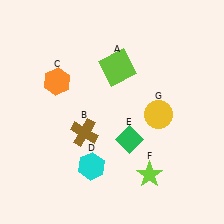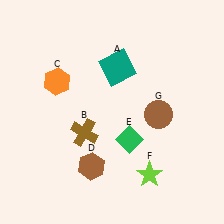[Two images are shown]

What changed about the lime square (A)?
In Image 1, A is lime. In Image 2, it changed to teal.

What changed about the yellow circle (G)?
In Image 1, G is yellow. In Image 2, it changed to brown.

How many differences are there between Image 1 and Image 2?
There are 3 differences between the two images.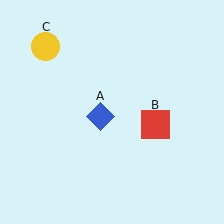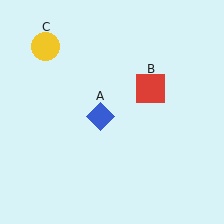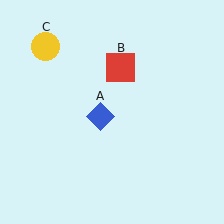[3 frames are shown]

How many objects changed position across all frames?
1 object changed position: red square (object B).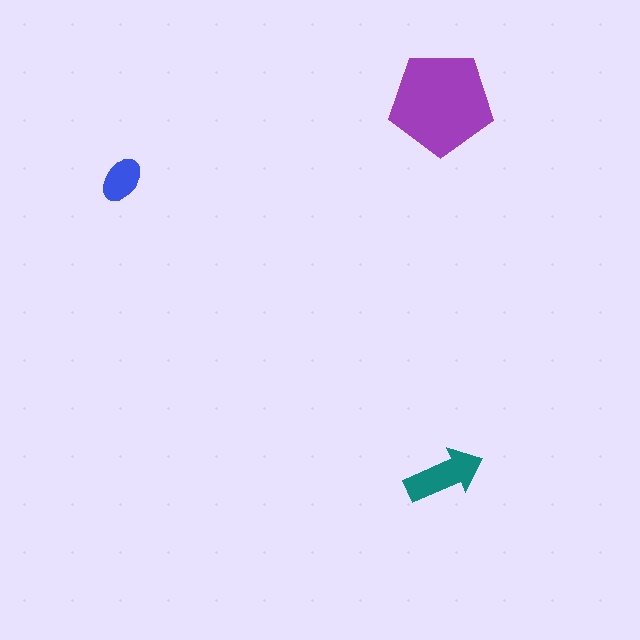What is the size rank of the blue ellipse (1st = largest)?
3rd.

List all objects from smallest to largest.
The blue ellipse, the teal arrow, the purple pentagon.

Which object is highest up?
The purple pentagon is topmost.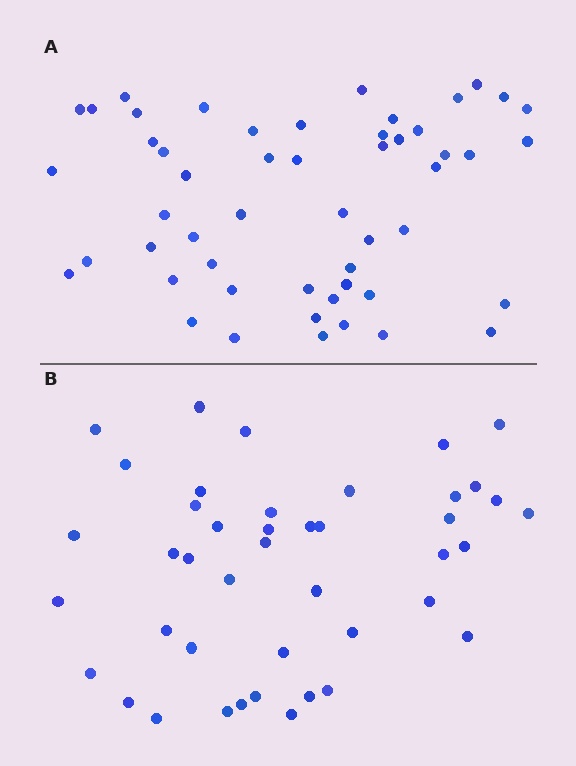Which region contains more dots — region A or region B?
Region A (the top region) has more dots.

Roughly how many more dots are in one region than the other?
Region A has roughly 8 or so more dots than region B.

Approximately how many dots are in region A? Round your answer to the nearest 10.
About 50 dots. (The exact count is 52, which rounds to 50.)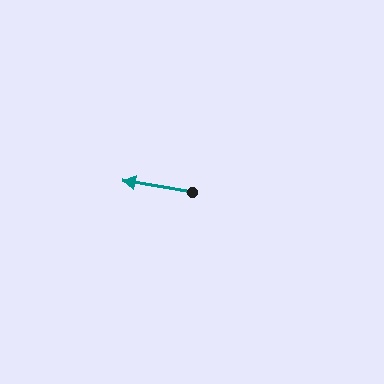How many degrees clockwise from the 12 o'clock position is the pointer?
Approximately 279 degrees.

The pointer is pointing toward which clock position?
Roughly 9 o'clock.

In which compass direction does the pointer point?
West.